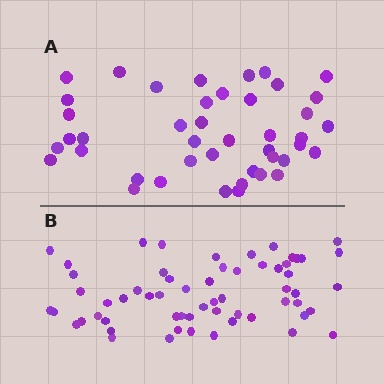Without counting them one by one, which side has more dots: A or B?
Region B (the bottom region) has more dots.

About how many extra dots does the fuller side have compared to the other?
Region B has approximately 15 more dots than region A.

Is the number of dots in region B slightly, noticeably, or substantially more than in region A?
Region B has noticeably more, but not dramatically so. The ratio is roughly 1.4 to 1.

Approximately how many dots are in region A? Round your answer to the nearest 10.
About 40 dots. (The exact count is 43, which rounds to 40.)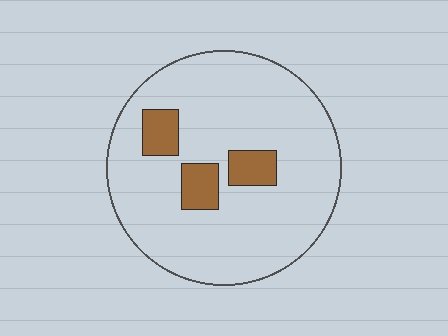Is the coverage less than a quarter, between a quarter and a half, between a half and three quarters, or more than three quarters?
Less than a quarter.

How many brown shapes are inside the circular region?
3.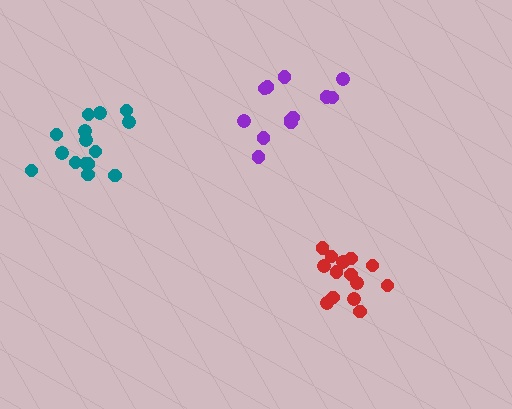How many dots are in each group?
Group 1: 12 dots, Group 2: 14 dots, Group 3: 15 dots (41 total).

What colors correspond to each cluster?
The clusters are colored: purple, red, teal.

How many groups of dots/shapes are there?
There are 3 groups.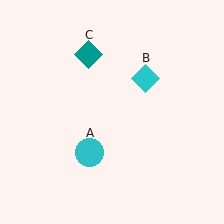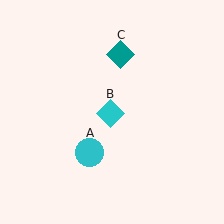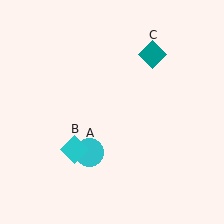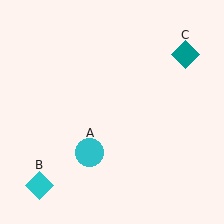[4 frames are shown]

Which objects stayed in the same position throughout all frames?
Cyan circle (object A) remained stationary.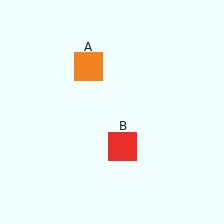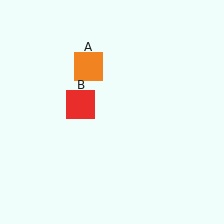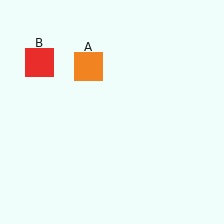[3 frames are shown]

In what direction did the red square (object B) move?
The red square (object B) moved up and to the left.